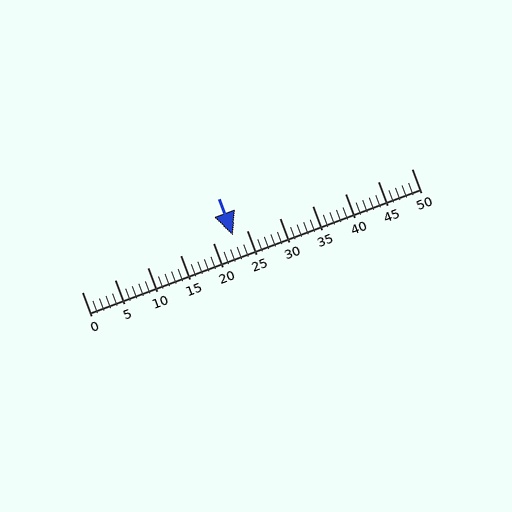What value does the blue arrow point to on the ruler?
The blue arrow points to approximately 23.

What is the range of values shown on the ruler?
The ruler shows values from 0 to 50.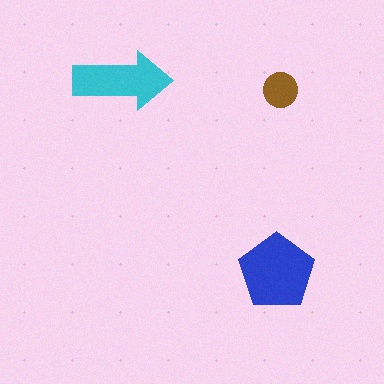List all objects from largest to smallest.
The blue pentagon, the cyan arrow, the brown circle.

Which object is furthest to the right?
The brown circle is rightmost.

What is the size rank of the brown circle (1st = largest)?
3rd.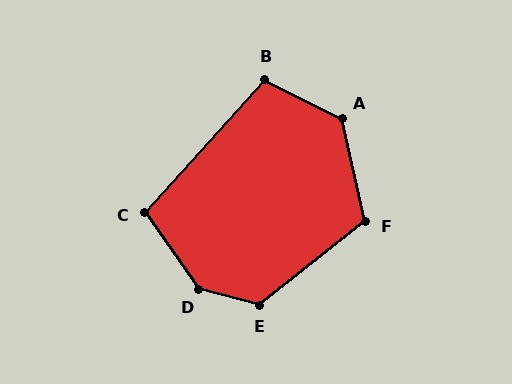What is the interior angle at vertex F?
Approximately 116 degrees (obtuse).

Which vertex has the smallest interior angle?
C, at approximately 103 degrees.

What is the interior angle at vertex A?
Approximately 130 degrees (obtuse).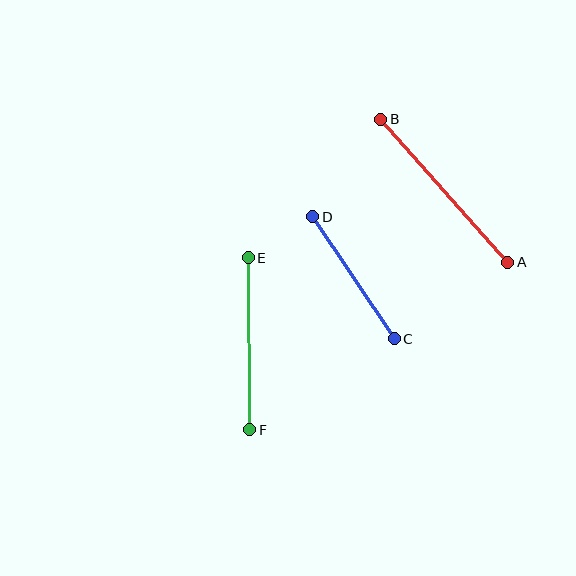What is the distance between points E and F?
The distance is approximately 172 pixels.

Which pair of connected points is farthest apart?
Points A and B are farthest apart.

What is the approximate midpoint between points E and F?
The midpoint is at approximately (249, 344) pixels.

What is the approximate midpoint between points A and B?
The midpoint is at approximately (444, 191) pixels.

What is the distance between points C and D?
The distance is approximately 147 pixels.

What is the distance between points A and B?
The distance is approximately 191 pixels.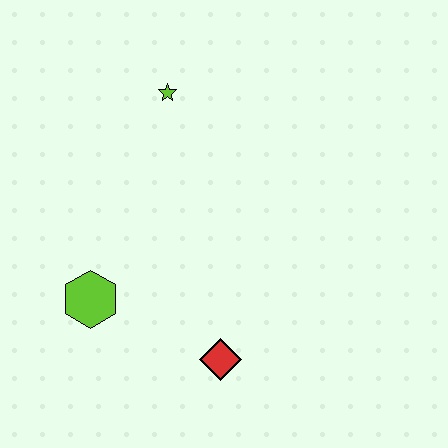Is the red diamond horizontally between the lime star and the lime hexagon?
No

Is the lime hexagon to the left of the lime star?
Yes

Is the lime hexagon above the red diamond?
Yes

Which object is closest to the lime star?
The lime hexagon is closest to the lime star.